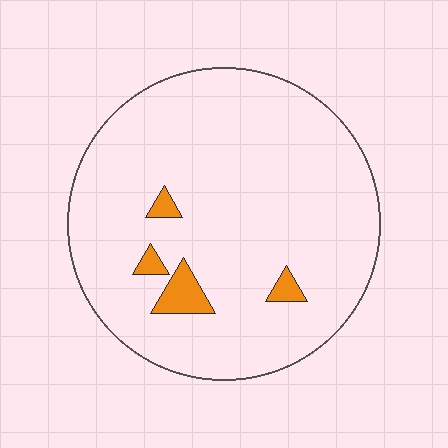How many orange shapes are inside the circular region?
4.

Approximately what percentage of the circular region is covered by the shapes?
Approximately 5%.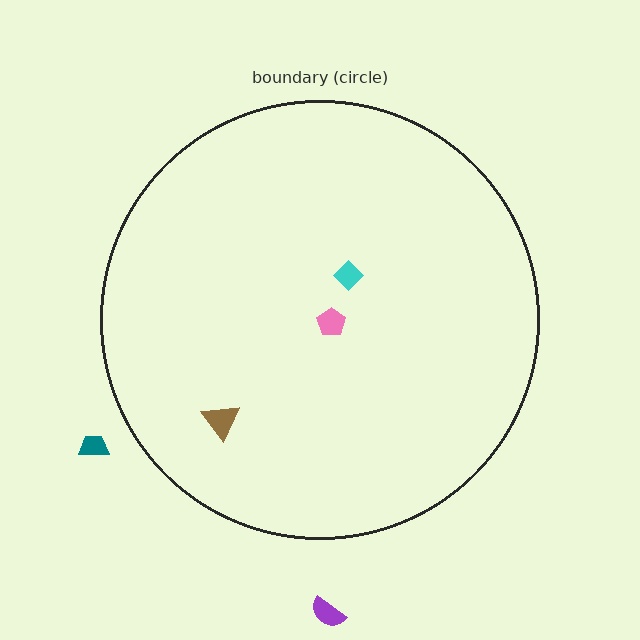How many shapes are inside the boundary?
3 inside, 2 outside.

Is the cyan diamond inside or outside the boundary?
Inside.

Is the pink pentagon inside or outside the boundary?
Inside.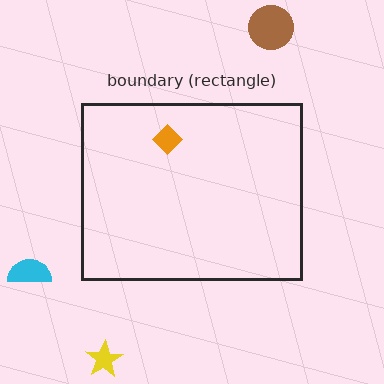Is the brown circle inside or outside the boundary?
Outside.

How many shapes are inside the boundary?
1 inside, 3 outside.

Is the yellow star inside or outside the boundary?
Outside.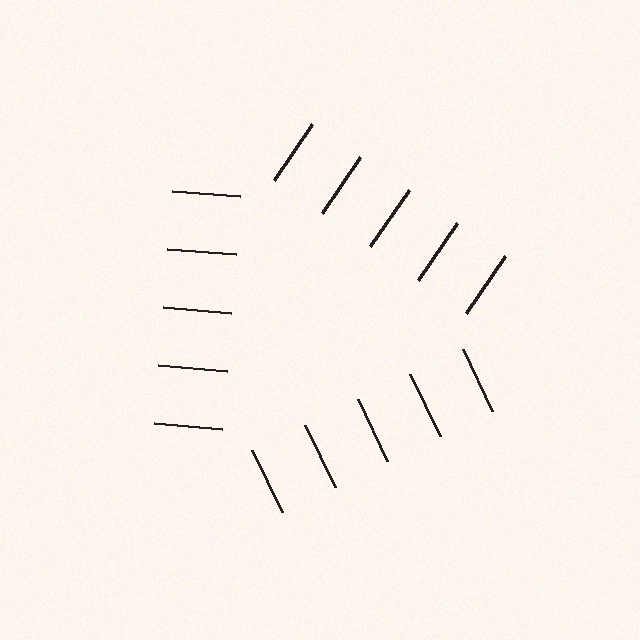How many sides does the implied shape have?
3 sides — the line-ends trace a triangle.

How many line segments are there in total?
15 — 5 along each of the 3 edges.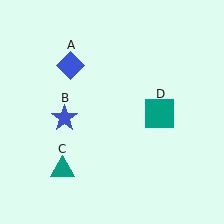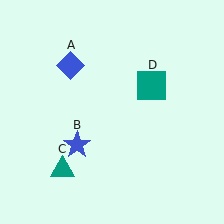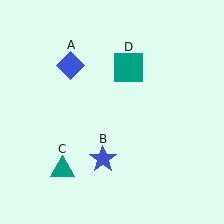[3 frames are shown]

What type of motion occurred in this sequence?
The blue star (object B), teal square (object D) rotated counterclockwise around the center of the scene.